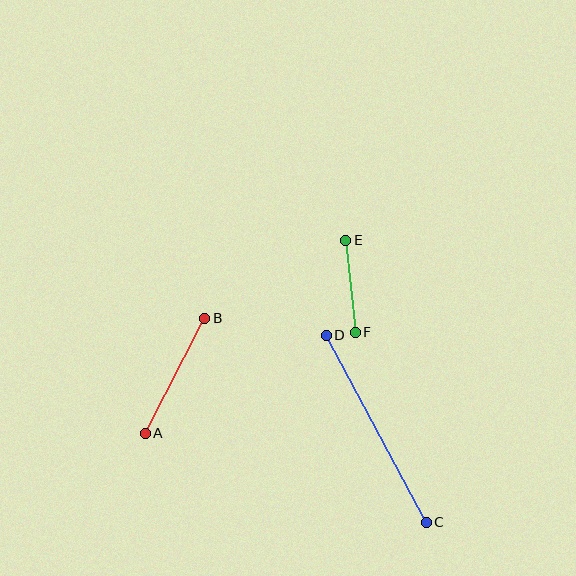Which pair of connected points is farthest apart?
Points C and D are farthest apart.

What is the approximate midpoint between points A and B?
The midpoint is at approximately (175, 376) pixels.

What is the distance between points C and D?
The distance is approximately 212 pixels.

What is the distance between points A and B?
The distance is approximately 130 pixels.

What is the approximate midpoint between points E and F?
The midpoint is at approximately (351, 286) pixels.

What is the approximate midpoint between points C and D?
The midpoint is at approximately (376, 429) pixels.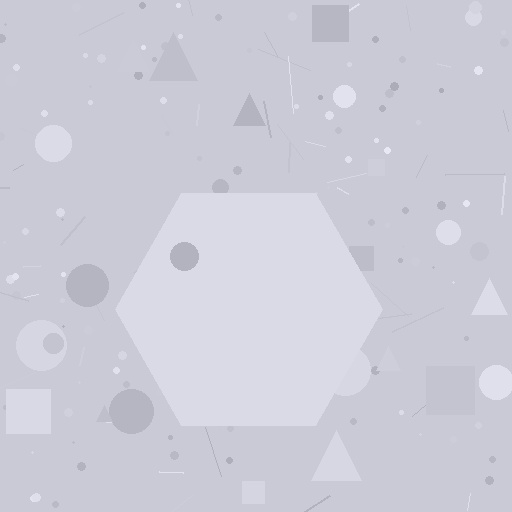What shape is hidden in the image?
A hexagon is hidden in the image.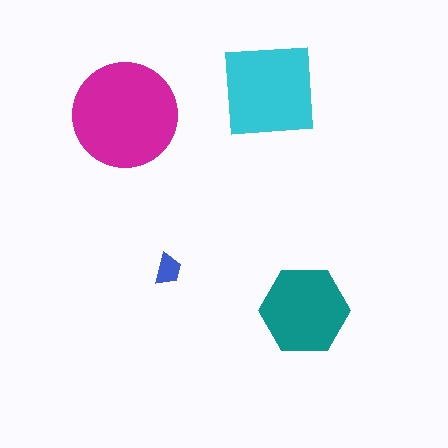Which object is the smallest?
The blue trapezoid.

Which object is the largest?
The magenta circle.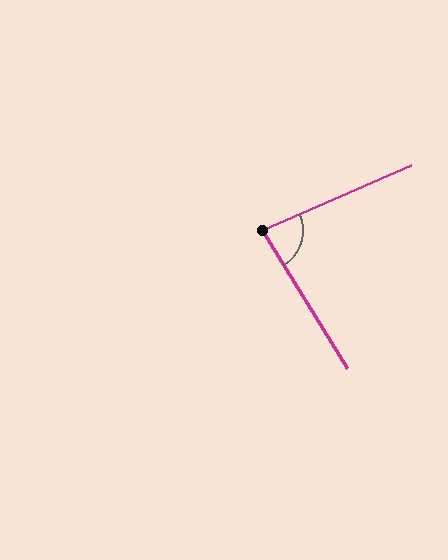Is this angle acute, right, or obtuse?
It is acute.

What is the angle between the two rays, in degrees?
Approximately 82 degrees.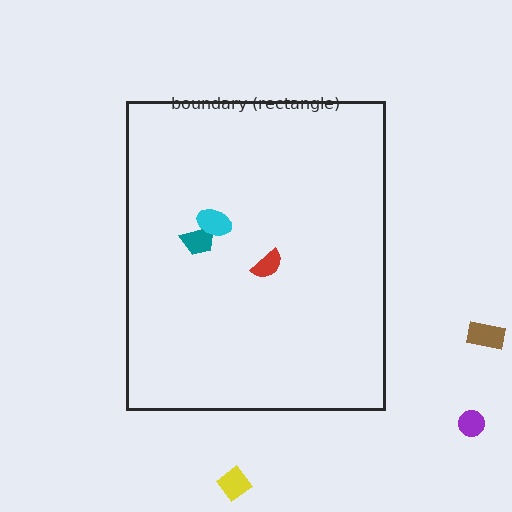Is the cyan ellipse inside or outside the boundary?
Inside.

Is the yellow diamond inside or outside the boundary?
Outside.